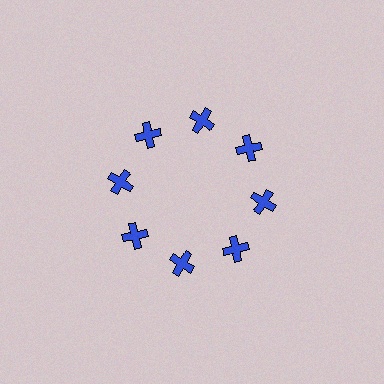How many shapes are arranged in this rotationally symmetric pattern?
There are 8 shapes, arranged in 8 groups of 1.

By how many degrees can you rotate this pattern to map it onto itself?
The pattern maps onto itself every 45 degrees of rotation.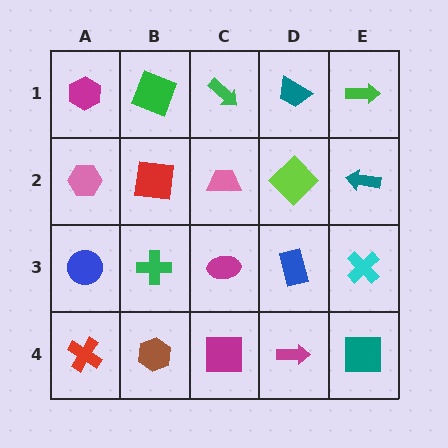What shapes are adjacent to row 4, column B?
A green cross (row 3, column B), a red cross (row 4, column A), a magenta square (row 4, column C).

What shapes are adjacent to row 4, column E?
A cyan cross (row 3, column E), a magenta arrow (row 4, column D).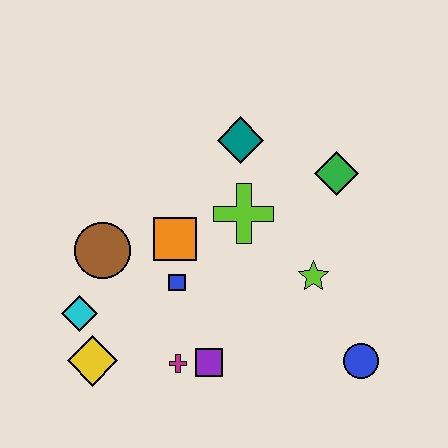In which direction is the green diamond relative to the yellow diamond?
The green diamond is to the right of the yellow diamond.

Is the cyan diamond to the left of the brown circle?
Yes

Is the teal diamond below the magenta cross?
No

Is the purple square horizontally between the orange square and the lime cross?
Yes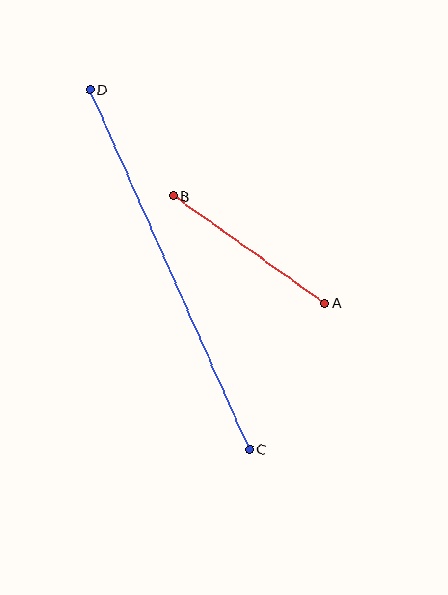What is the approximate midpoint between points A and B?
The midpoint is at approximately (249, 250) pixels.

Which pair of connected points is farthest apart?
Points C and D are farthest apart.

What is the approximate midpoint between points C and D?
The midpoint is at approximately (170, 269) pixels.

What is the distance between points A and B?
The distance is approximately 186 pixels.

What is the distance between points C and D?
The distance is approximately 394 pixels.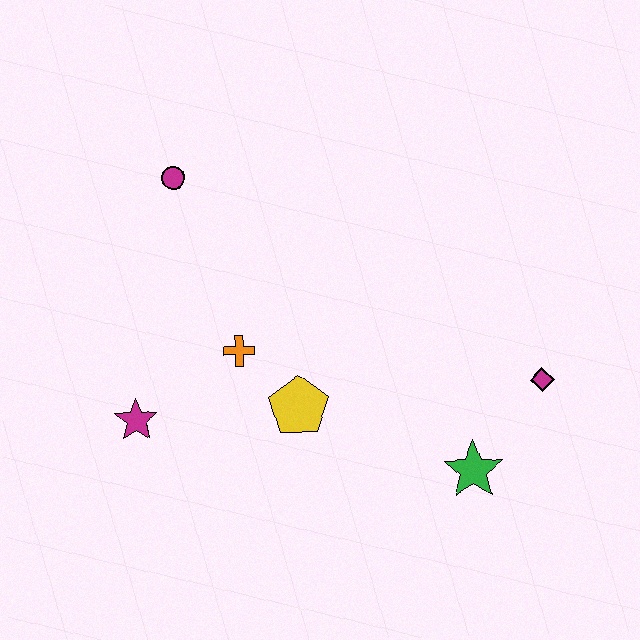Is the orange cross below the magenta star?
No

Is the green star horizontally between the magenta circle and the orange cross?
No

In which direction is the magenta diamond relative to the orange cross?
The magenta diamond is to the right of the orange cross.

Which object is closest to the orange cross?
The yellow pentagon is closest to the orange cross.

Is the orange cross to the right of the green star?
No